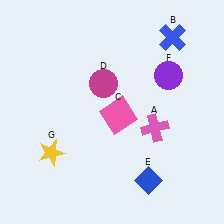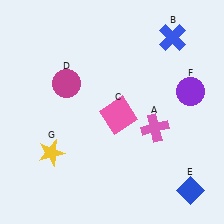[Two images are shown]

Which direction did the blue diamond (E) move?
The blue diamond (E) moved right.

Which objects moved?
The objects that moved are: the magenta circle (D), the blue diamond (E), the purple circle (F).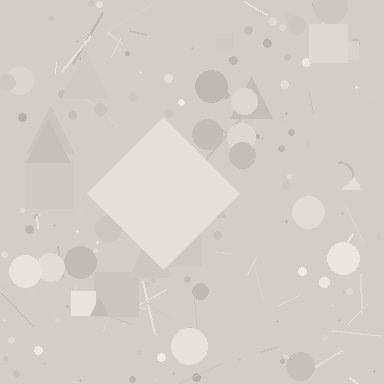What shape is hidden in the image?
A diamond is hidden in the image.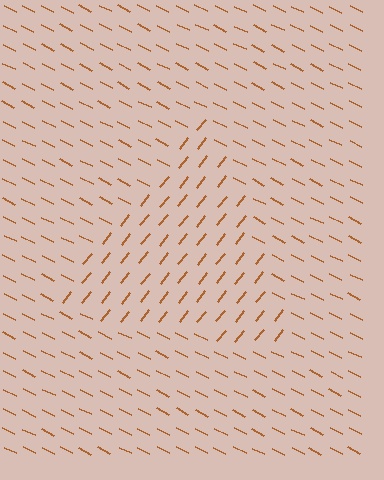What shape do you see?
I see a triangle.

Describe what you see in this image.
The image is filled with small brown line segments. A triangle region in the image has lines oriented differently from the surrounding lines, creating a visible texture boundary.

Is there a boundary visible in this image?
Yes, there is a texture boundary formed by a change in line orientation.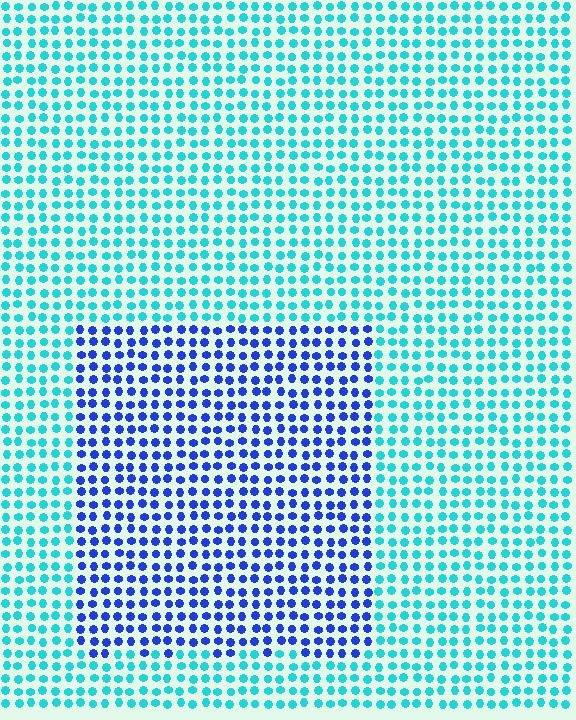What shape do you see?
I see a rectangle.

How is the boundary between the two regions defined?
The boundary is defined purely by a slight shift in hue (about 51 degrees). Spacing, size, and orientation are identical on both sides.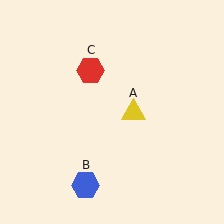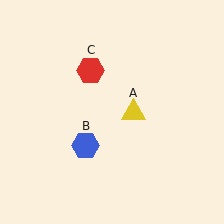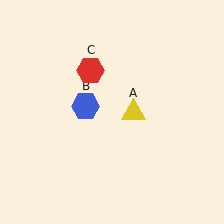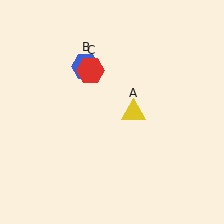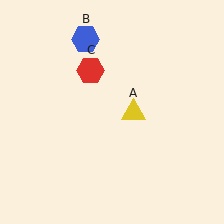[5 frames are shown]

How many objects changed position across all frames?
1 object changed position: blue hexagon (object B).